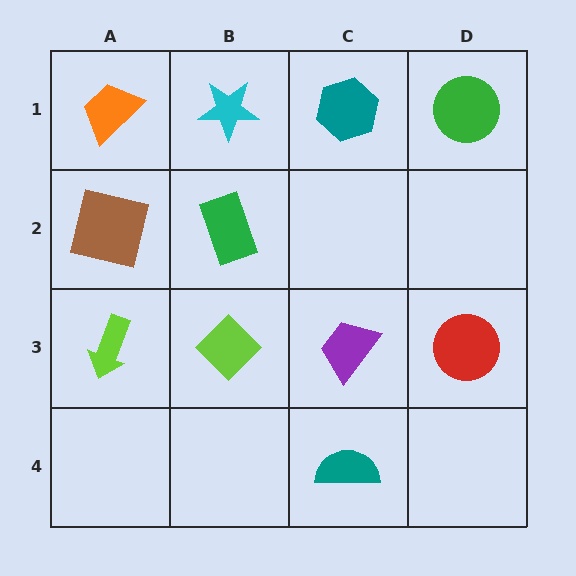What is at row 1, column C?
A teal hexagon.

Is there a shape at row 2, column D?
No, that cell is empty.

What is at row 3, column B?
A lime diamond.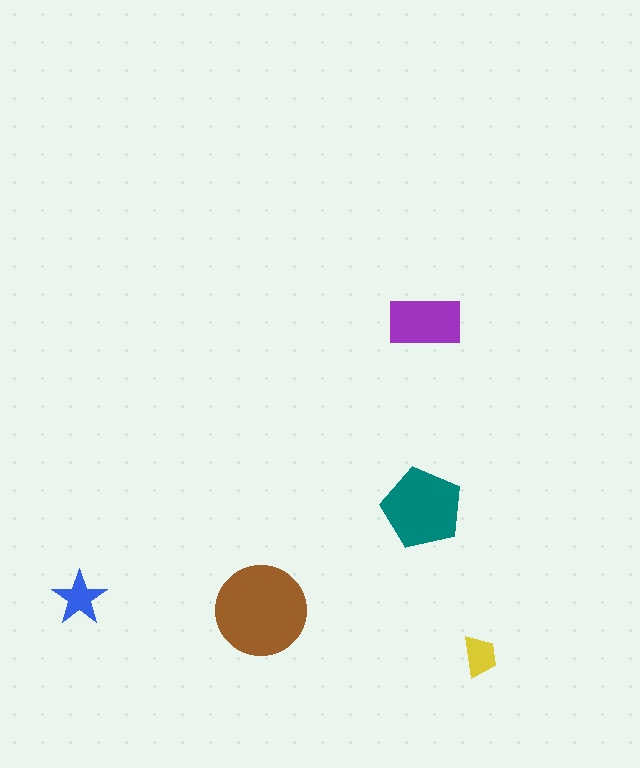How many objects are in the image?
There are 5 objects in the image.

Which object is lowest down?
The yellow trapezoid is bottommost.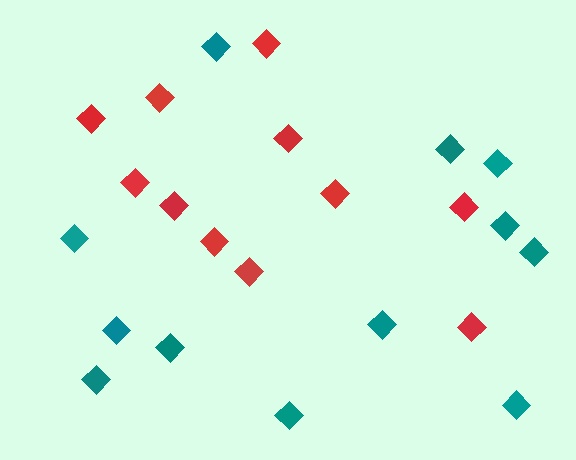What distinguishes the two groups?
There are 2 groups: one group of red diamonds (11) and one group of teal diamonds (12).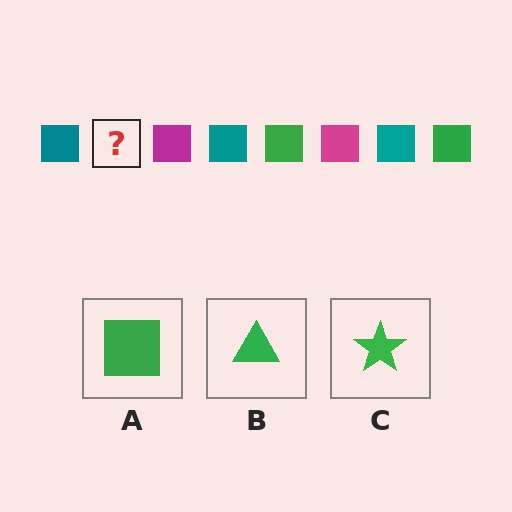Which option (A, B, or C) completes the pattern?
A.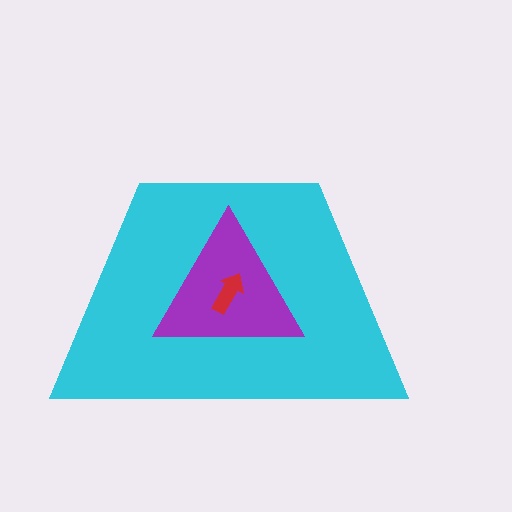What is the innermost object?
The red arrow.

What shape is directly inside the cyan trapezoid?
The purple triangle.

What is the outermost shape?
The cyan trapezoid.